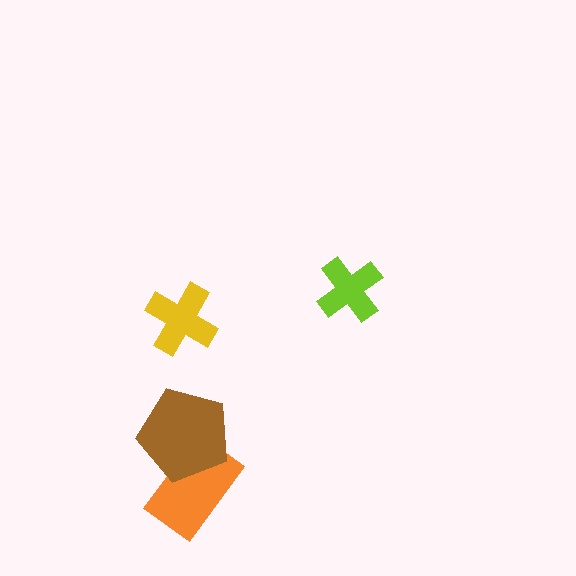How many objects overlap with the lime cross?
0 objects overlap with the lime cross.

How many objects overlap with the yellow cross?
0 objects overlap with the yellow cross.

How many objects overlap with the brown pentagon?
1 object overlaps with the brown pentagon.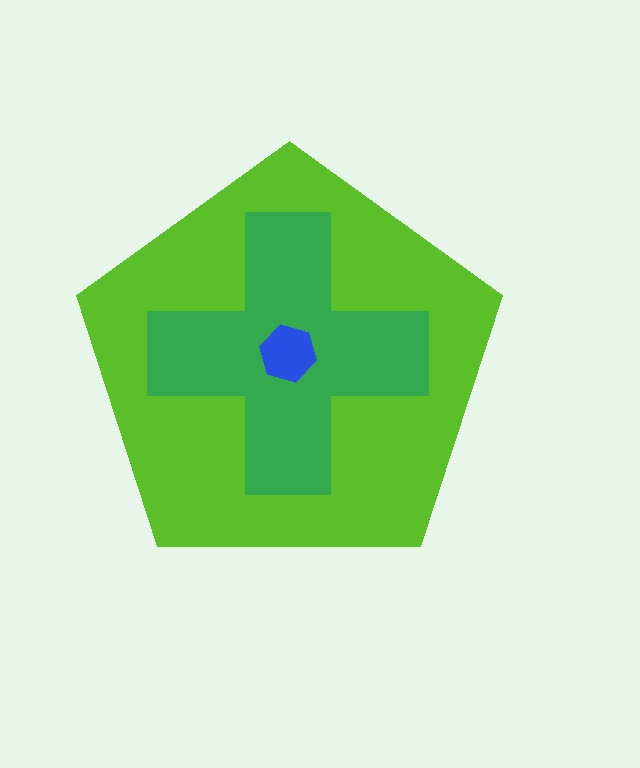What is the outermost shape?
The lime pentagon.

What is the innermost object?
The blue hexagon.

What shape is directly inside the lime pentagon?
The green cross.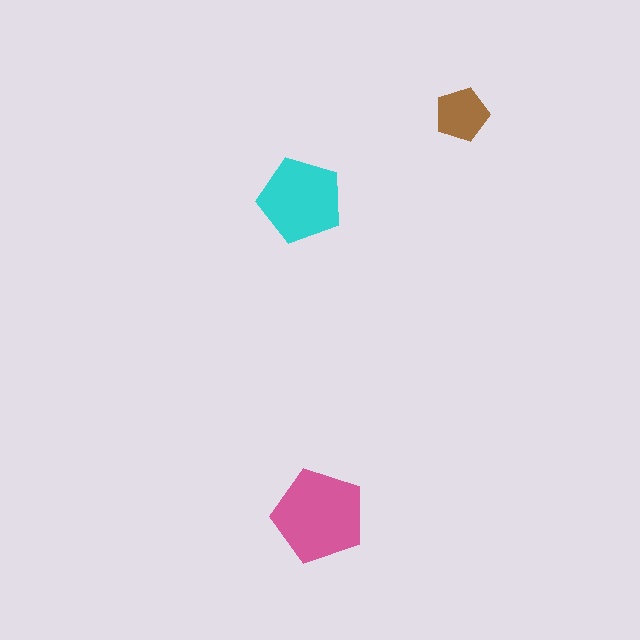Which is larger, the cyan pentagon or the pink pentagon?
The pink one.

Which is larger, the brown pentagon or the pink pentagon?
The pink one.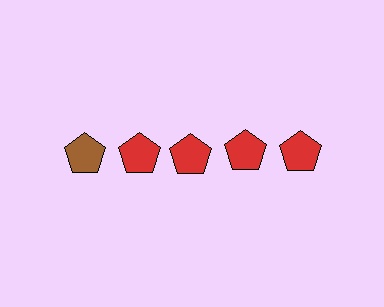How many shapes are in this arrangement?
There are 5 shapes arranged in a grid pattern.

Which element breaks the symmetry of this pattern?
The brown pentagon in the top row, leftmost column breaks the symmetry. All other shapes are red pentagons.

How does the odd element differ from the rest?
It has a different color: brown instead of red.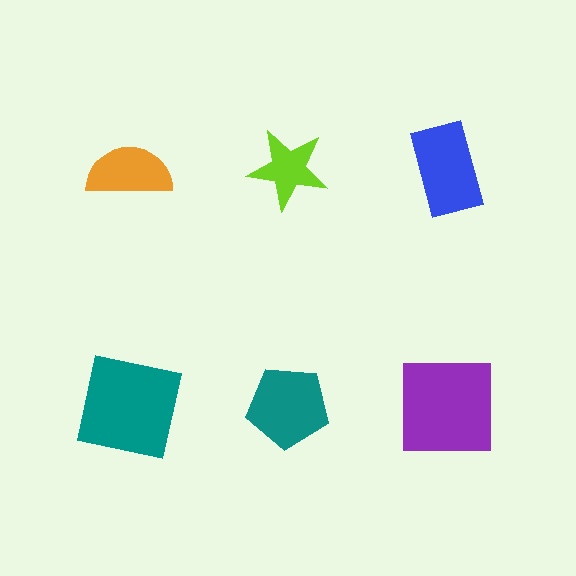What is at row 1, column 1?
An orange semicircle.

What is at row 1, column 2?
A lime star.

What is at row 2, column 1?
A teal square.